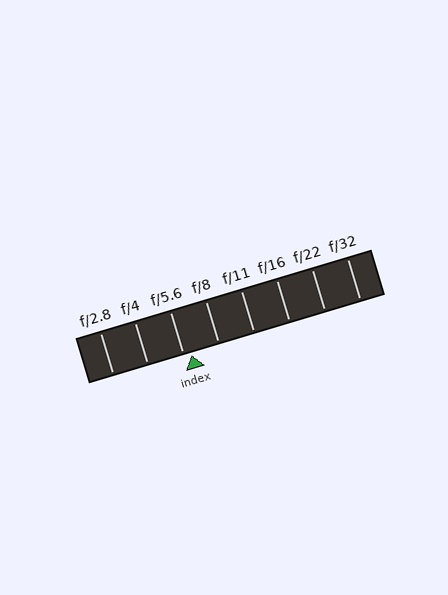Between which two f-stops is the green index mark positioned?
The index mark is between f/5.6 and f/8.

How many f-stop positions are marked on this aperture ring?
There are 8 f-stop positions marked.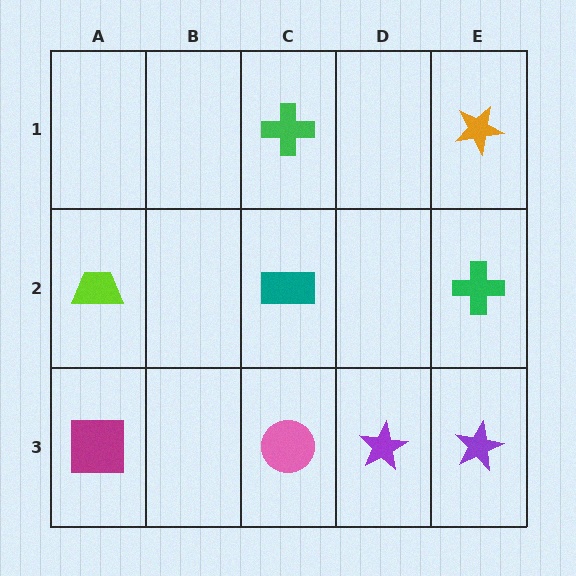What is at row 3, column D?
A purple star.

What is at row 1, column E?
An orange star.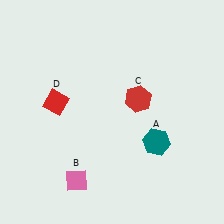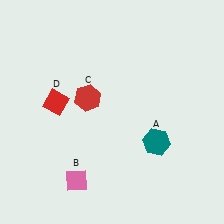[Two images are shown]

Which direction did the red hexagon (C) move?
The red hexagon (C) moved left.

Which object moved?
The red hexagon (C) moved left.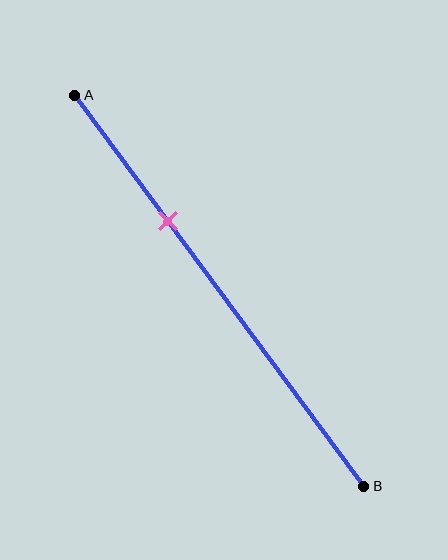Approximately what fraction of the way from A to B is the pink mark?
The pink mark is approximately 30% of the way from A to B.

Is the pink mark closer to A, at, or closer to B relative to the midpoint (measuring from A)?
The pink mark is closer to point A than the midpoint of segment AB.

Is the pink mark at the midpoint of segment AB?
No, the mark is at about 30% from A, not at the 50% midpoint.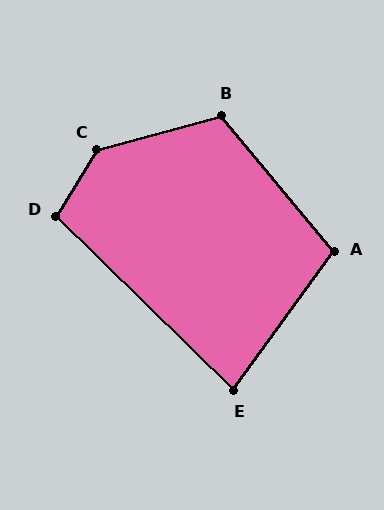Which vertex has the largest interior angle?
C, at approximately 137 degrees.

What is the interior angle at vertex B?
Approximately 115 degrees (obtuse).